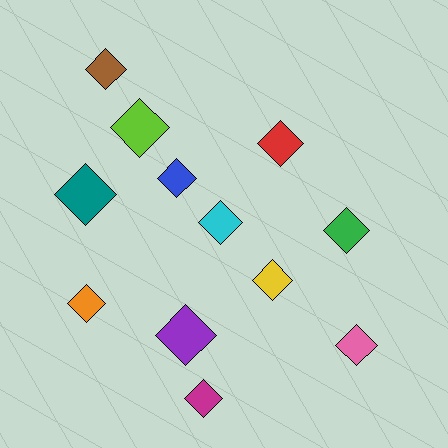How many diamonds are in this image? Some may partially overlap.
There are 12 diamonds.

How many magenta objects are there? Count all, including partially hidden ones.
There is 1 magenta object.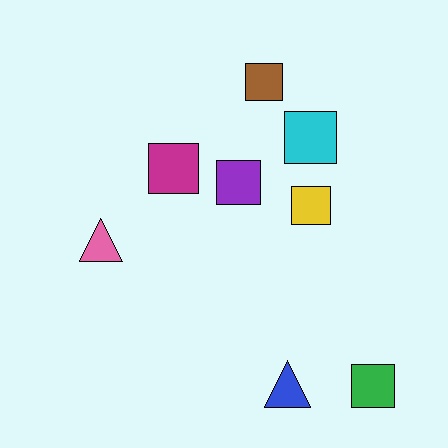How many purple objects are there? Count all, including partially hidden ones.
There is 1 purple object.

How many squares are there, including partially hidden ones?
There are 6 squares.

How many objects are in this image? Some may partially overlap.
There are 8 objects.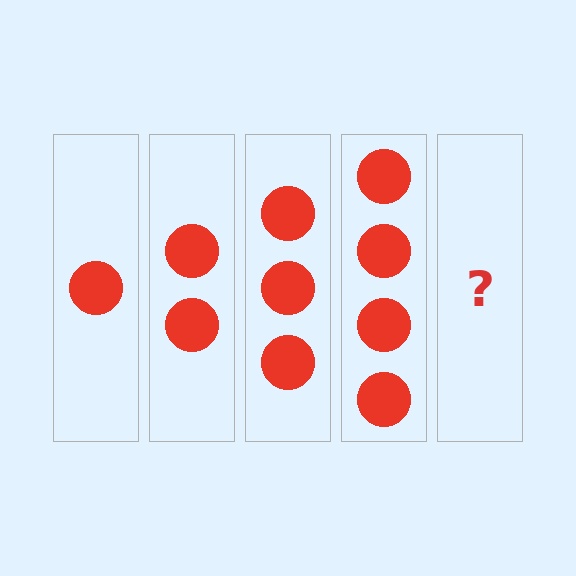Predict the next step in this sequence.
The next step is 5 circles.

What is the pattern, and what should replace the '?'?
The pattern is that each step adds one more circle. The '?' should be 5 circles.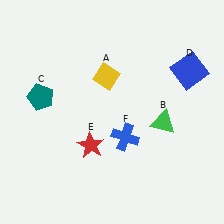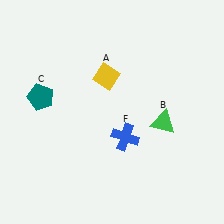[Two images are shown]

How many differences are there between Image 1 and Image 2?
There are 2 differences between the two images.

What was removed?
The blue square (D), the red star (E) were removed in Image 2.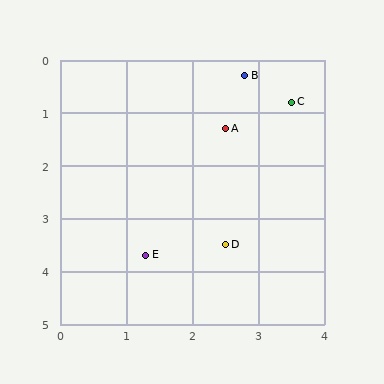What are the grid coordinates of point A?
Point A is at approximately (2.5, 1.3).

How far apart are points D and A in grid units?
Points D and A are about 2.2 grid units apart.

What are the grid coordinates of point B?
Point B is at approximately (2.8, 0.3).